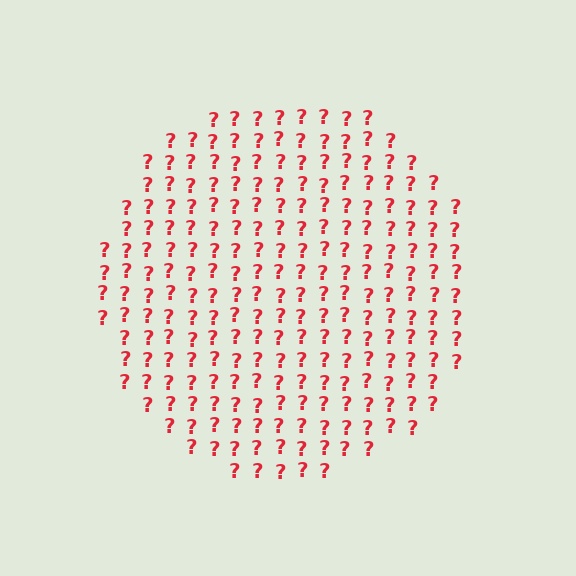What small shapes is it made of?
It is made of small question marks.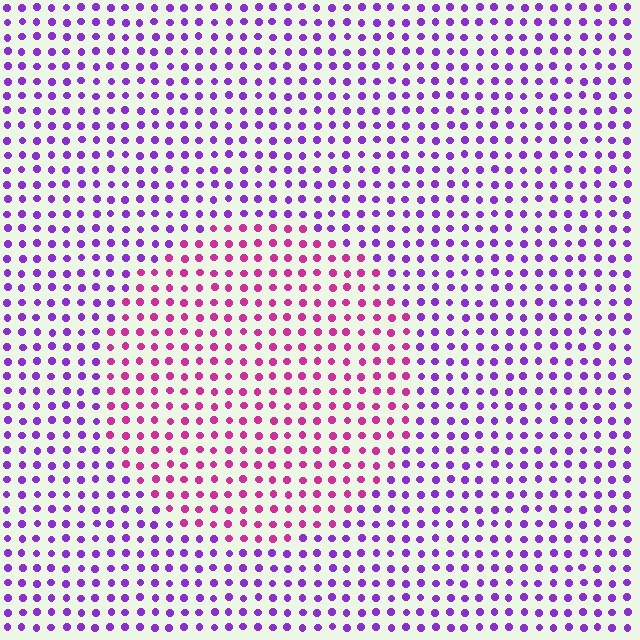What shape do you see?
I see a circle.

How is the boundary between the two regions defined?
The boundary is defined purely by a slight shift in hue (about 46 degrees). Spacing, size, and orientation are identical on both sides.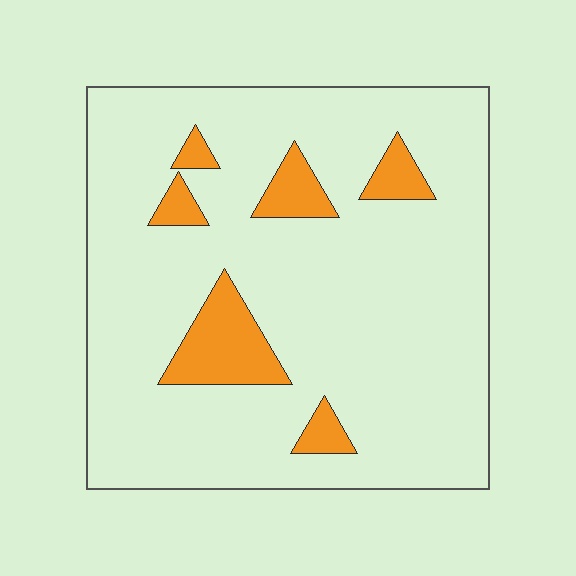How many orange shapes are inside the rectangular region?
6.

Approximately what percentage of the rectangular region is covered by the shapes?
Approximately 10%.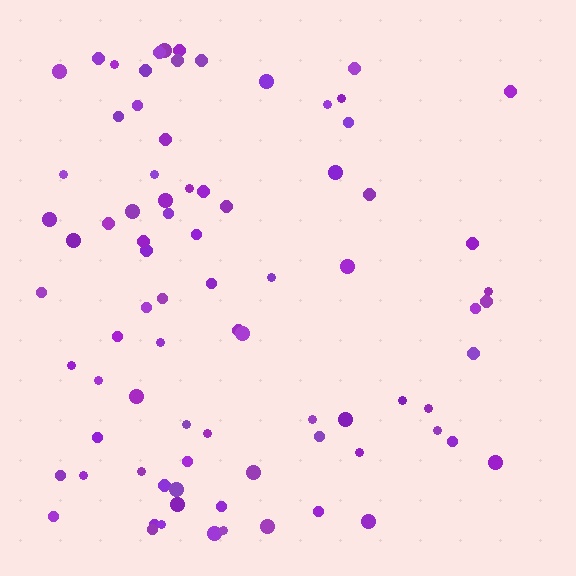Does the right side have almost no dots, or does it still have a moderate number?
Still a moderate number, just noticeably fewer than the left.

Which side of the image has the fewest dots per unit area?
The right.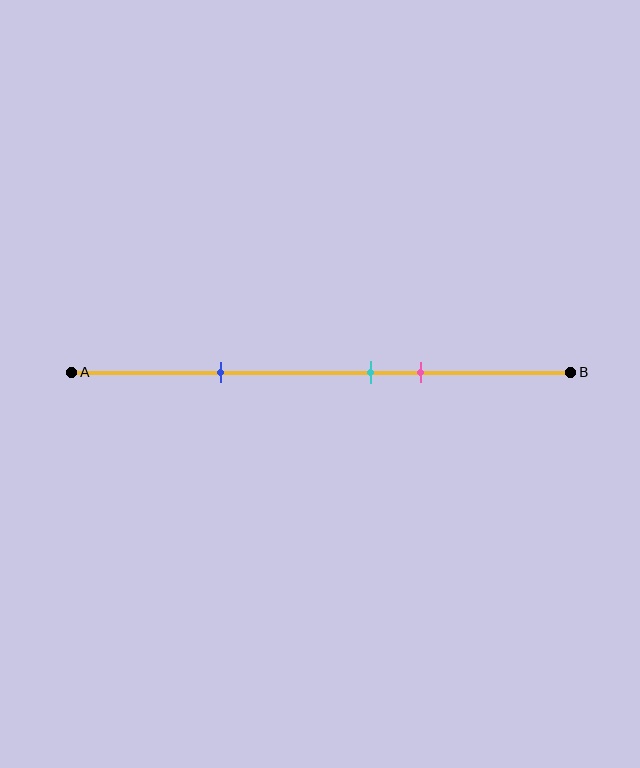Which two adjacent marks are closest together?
The cyan and pink marks are the closest adjacent pair.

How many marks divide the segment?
There are 3 marks dividing the segment.